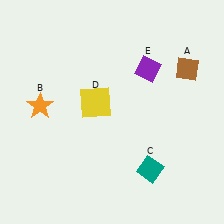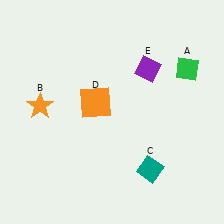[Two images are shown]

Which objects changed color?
A changed from brown to green. D changed from yellow to orange.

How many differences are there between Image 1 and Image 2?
There are 2 differences between the two images.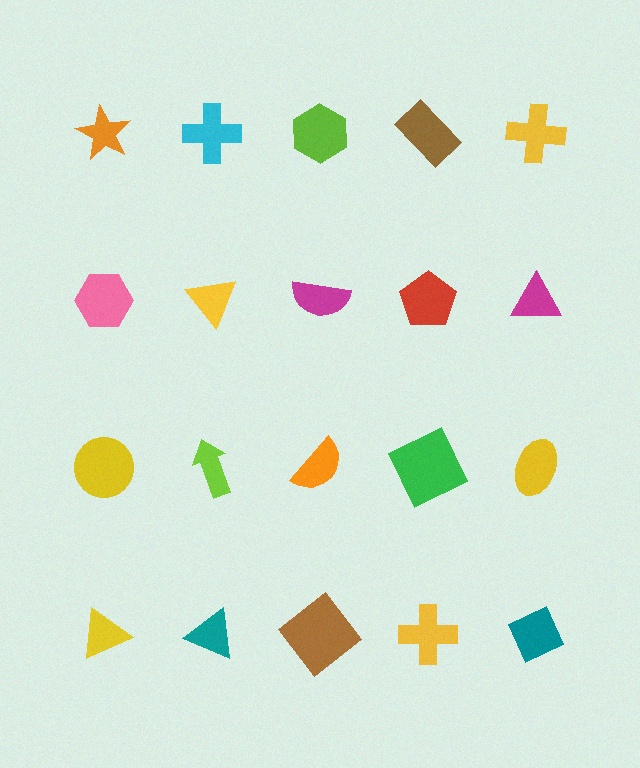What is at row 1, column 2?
A cyan cross.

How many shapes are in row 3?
5 shapes.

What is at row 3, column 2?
A lime arrow.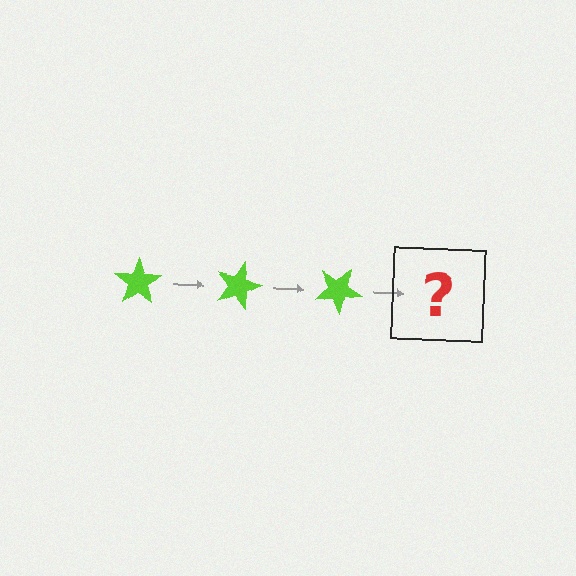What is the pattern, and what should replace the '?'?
The pattern is that the star rotates 15 degrees each step. The '?' should be a lime star rotated 45 degrees.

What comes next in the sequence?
The next element should be a lime star rotated 45 degrees.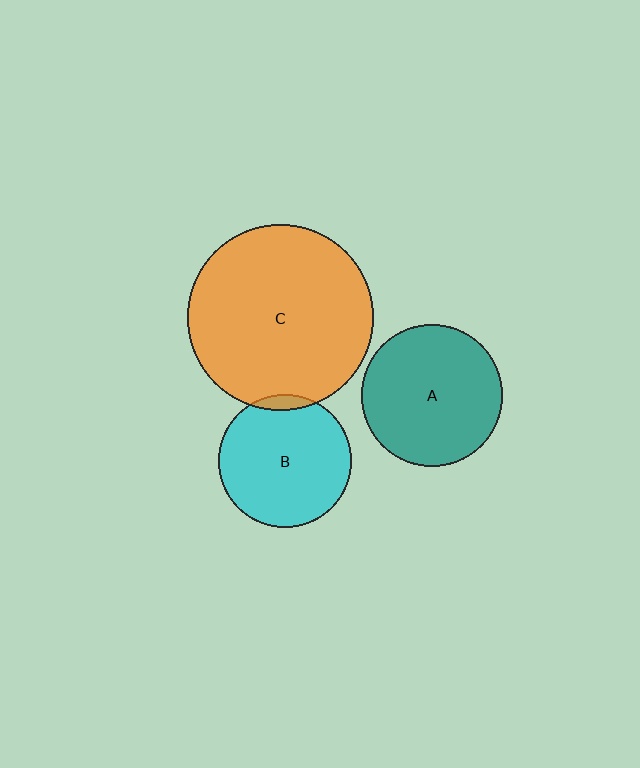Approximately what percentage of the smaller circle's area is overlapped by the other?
Approximately 5%.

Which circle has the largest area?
Circle C (orange).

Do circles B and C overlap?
Yes.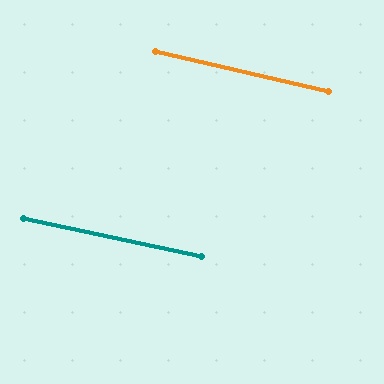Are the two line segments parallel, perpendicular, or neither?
Parallel — their directions differ by only 0.8°.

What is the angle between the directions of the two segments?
Approximately 1 degree.